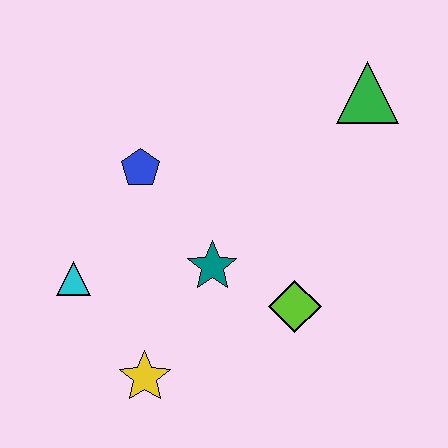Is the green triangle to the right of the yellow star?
Yes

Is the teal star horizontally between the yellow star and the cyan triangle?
No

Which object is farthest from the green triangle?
The yellow star is farthest from the green triangle.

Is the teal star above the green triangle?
No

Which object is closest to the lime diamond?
The teal star is closest to the lime diamond.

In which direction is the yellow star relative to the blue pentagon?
The yellow star is below the blue pentagon.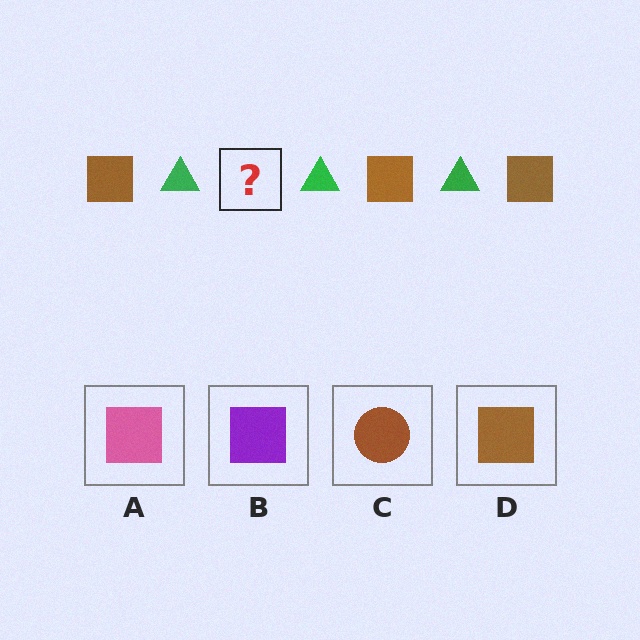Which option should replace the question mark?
Option D.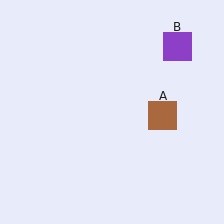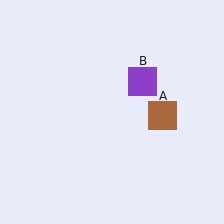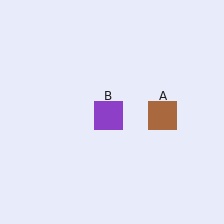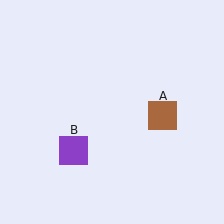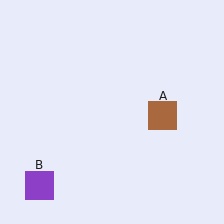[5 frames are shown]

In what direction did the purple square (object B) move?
The purple square (object B) moved down and to the left.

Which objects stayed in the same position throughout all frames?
Brown square (object A) remained stationary.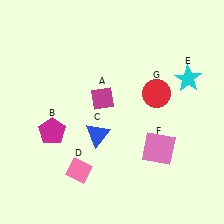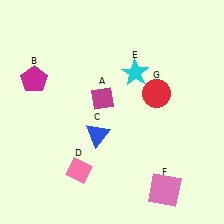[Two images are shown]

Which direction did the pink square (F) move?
The pink square (F) moved down.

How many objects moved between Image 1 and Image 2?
3 objects moved between the two images.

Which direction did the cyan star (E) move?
The cyan star (E) moved left.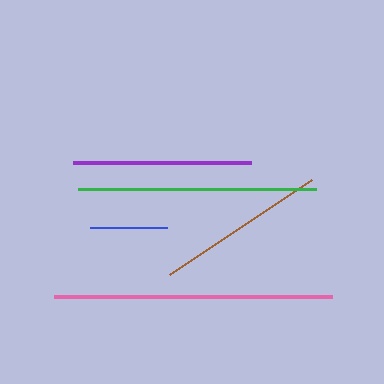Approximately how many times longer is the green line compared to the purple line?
The green line is approximately 1.3 times the length of the purple line.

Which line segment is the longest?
The pink line is the longest at approximately 278 pixels.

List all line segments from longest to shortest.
From longest to shortest: pink, green, purple, brown, blue.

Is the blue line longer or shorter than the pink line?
The pink line is longer than the blue line.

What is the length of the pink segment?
The pink segment is approximately 278 pixels long.